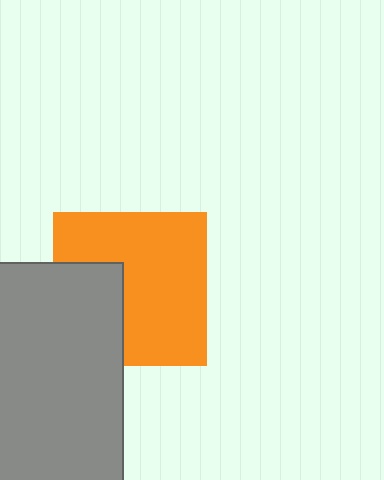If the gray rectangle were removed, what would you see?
You would see the complete orange square.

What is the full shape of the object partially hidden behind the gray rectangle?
The partially hidden object is an orange square.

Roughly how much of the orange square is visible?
Most of it is visible (roughly 69%).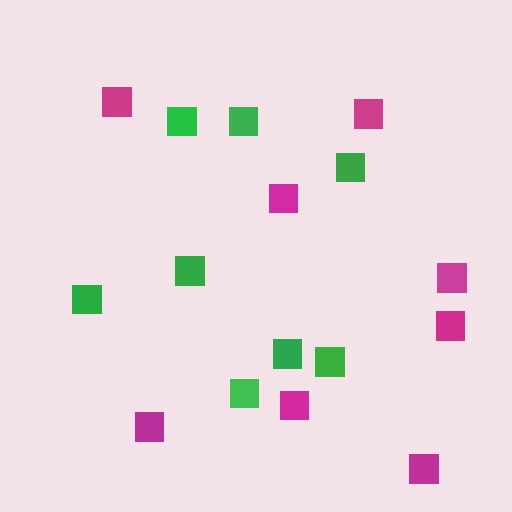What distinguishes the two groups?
There are 2 groups: one group of green squares (8) and one group of magenta squares (8).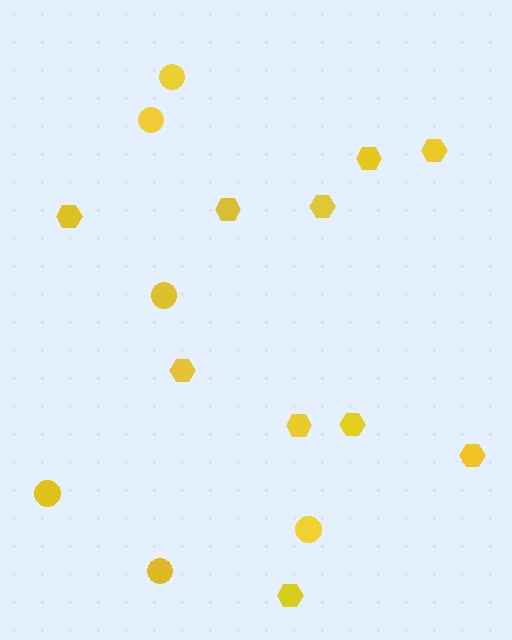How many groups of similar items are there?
There are 2 groups: one group of hexagons (10) and one group of circles (6).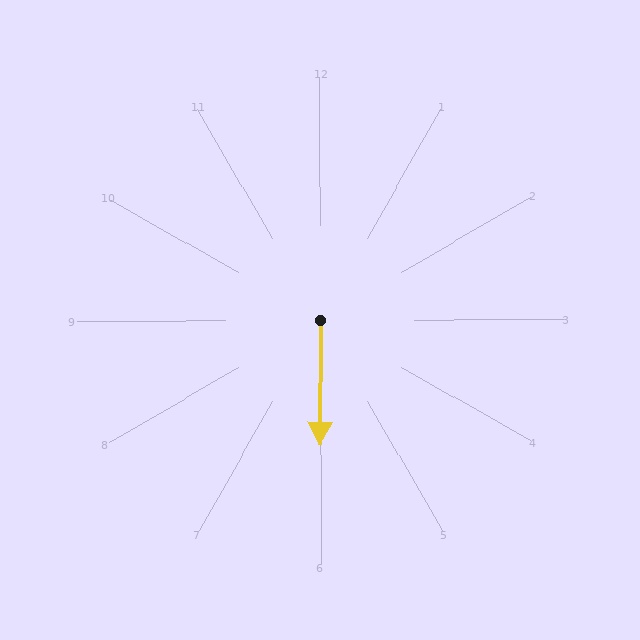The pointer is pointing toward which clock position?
Roughly 6 o'clock.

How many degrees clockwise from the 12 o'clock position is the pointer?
Approximately 180 degrees.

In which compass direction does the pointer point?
South.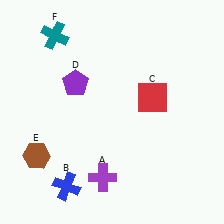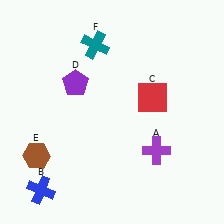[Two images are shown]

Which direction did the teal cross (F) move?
The teal cross (F) moved right.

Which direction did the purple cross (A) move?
The purple cross (A) moved right.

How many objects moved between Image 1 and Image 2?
3 objects moved between the two images.